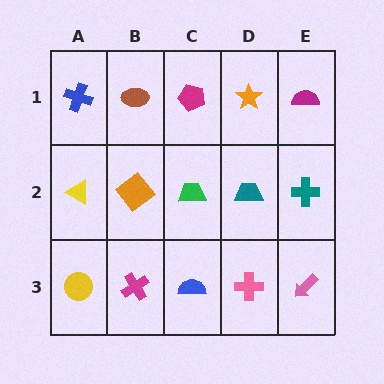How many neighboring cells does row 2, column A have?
3.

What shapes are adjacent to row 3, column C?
A green trapezoid (row 2, column C), a magenta cross (row 3, column B), a pink cross (row 3, column D).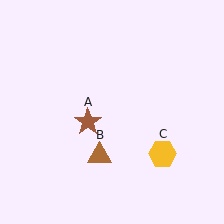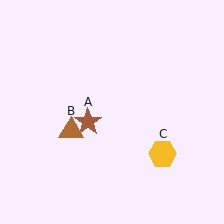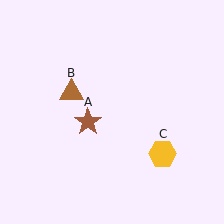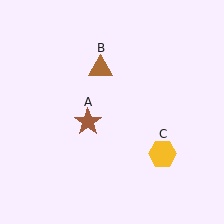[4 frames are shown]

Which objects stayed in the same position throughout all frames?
Brown star (object A) and yellow hexagon (object C) remained stationary.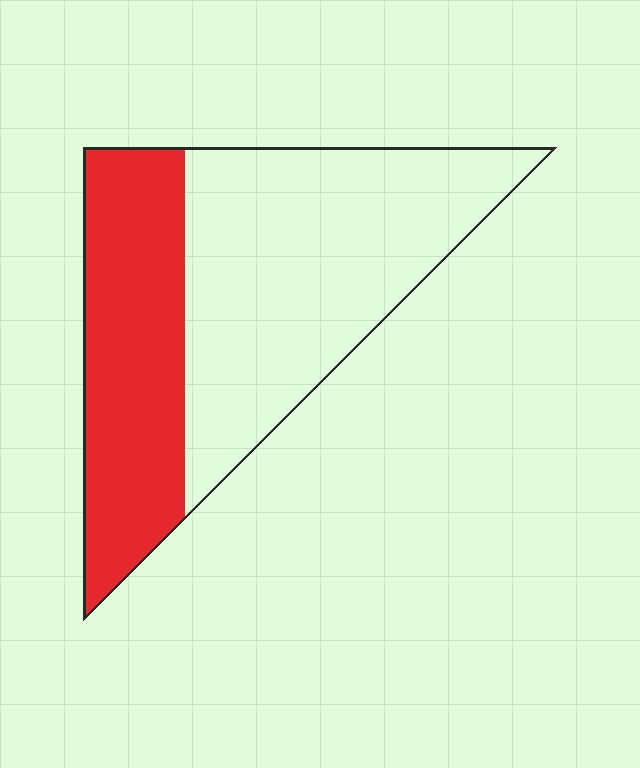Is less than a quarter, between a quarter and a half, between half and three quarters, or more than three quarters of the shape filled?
Between a quarter and a half.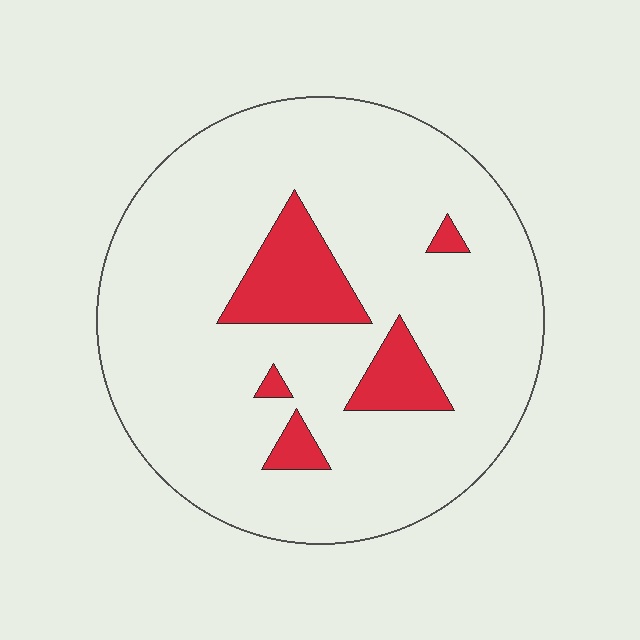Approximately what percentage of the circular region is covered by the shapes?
Approximately 15%.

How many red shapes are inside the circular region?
5.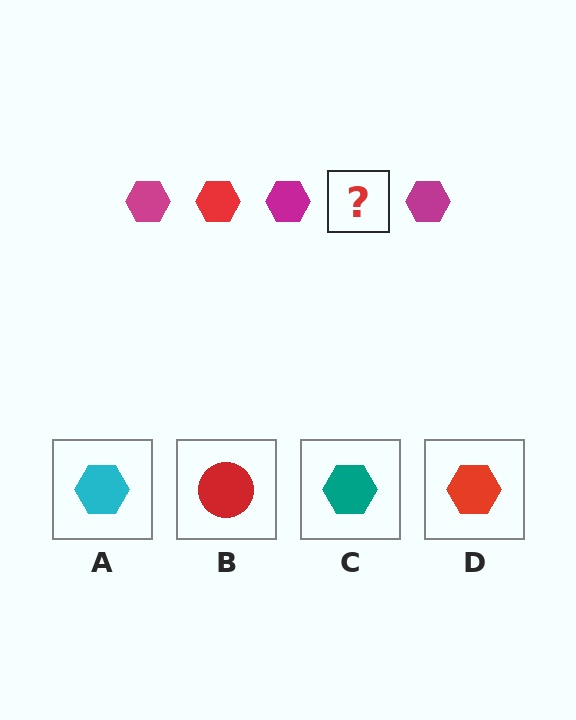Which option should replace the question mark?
Option D.